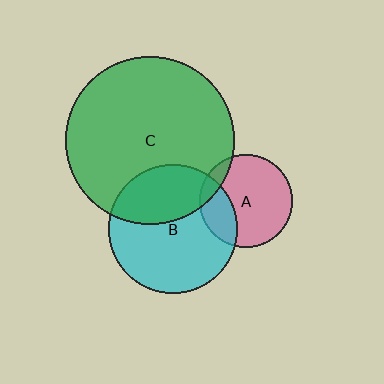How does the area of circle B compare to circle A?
Approximately 1.9 times.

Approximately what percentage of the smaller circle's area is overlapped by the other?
Approximately 35%.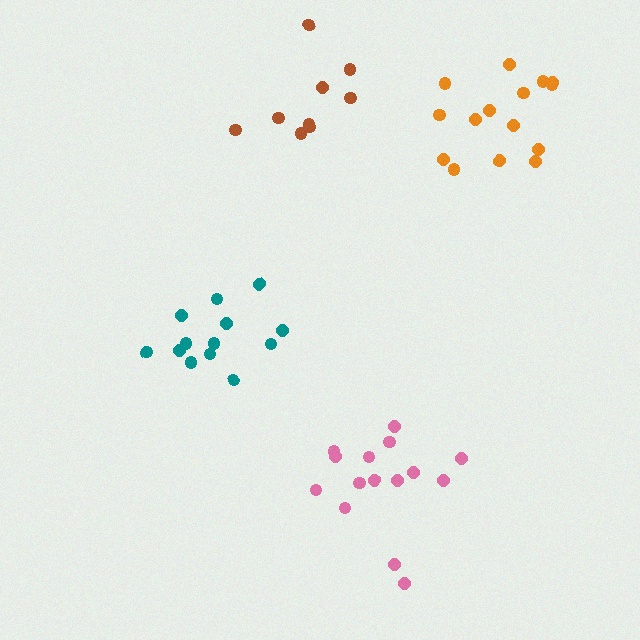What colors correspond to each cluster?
The clusters are colored: pink, brown, teal, orange.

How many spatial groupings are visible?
There are 4 spatial groupings.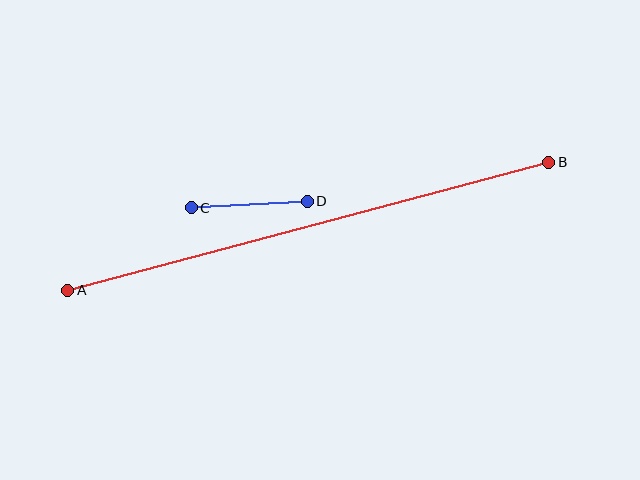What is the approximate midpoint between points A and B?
The midpoint is at approximately (308, 226) pixels.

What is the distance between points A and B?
The distance is approximately 498 pixels.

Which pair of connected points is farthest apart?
Points A and B are farthest apart.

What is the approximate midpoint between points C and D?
The midpoint is at approximately (249, 205) pixels.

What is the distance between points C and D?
The distance is approximately 116 pixels.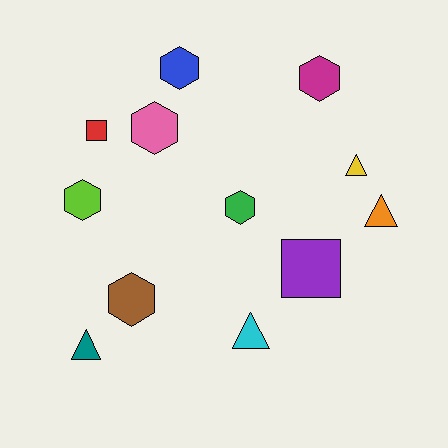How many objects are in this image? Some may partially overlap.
There are 12 objects.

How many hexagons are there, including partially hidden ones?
There are 6 hexagons.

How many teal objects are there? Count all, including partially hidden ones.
There is 1 teal object.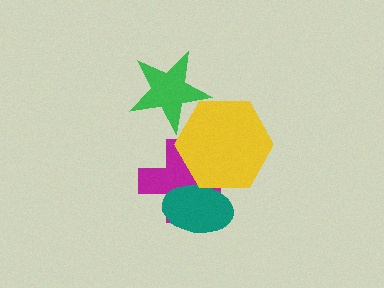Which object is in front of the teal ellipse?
The yellow hexagon is in front of the teal ellipse.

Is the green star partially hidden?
Yes, it is partially covered by another shape.